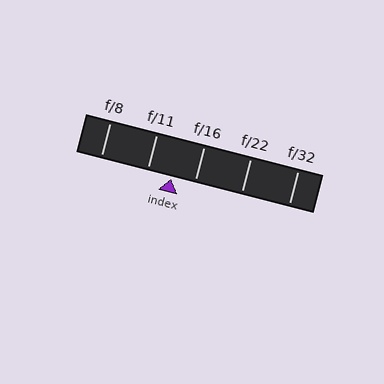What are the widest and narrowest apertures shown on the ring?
The widest aperture shown is f/8 and the narrowest is f/32.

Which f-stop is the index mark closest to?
The index mark is closest to f/16.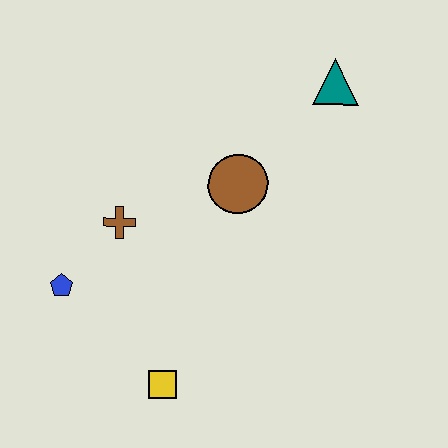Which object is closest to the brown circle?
The brown cross is closest to the brown circle.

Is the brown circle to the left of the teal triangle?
Yes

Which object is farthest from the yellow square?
The teal triangle is farthest from the yellow square.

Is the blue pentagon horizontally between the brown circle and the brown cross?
No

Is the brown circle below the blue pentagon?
No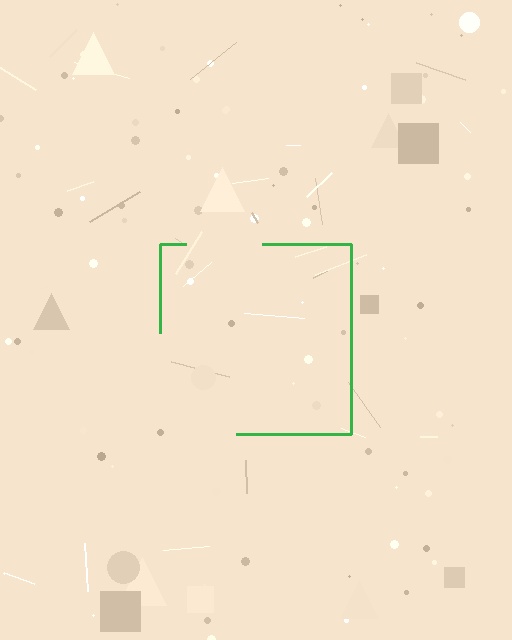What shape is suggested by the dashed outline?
The dashed outline suggests a square.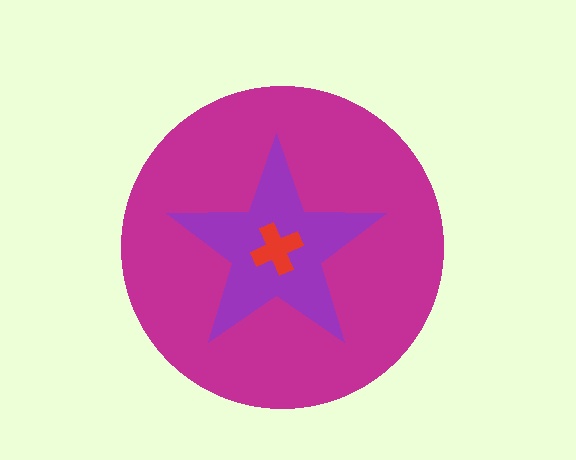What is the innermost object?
The red cross.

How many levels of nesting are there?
3.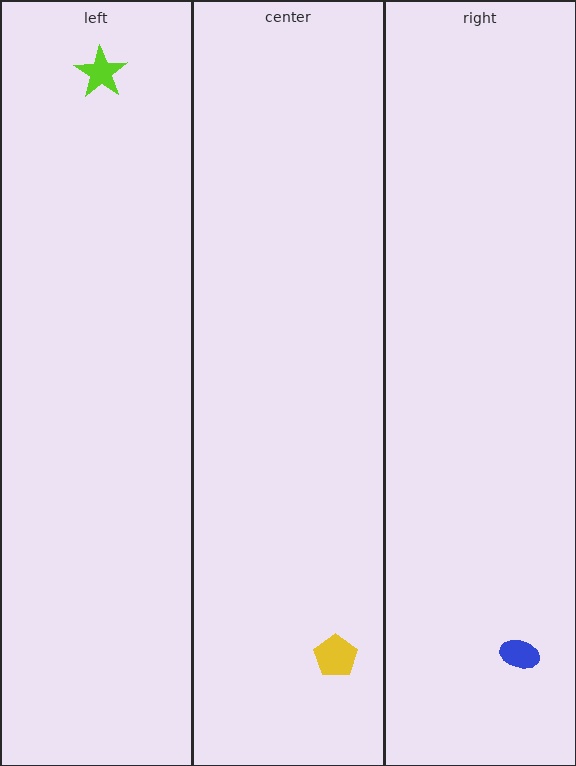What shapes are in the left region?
The lime star.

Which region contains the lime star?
The left region.